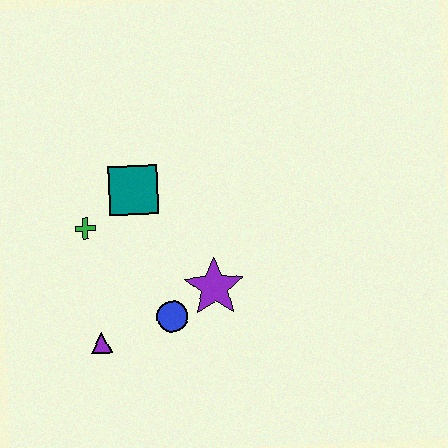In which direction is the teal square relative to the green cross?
The teal square is to the right of the green cross.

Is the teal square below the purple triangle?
No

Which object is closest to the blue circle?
The purple star is closest to the blue circle.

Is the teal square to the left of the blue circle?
Yes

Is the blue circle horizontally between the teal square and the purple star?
Yes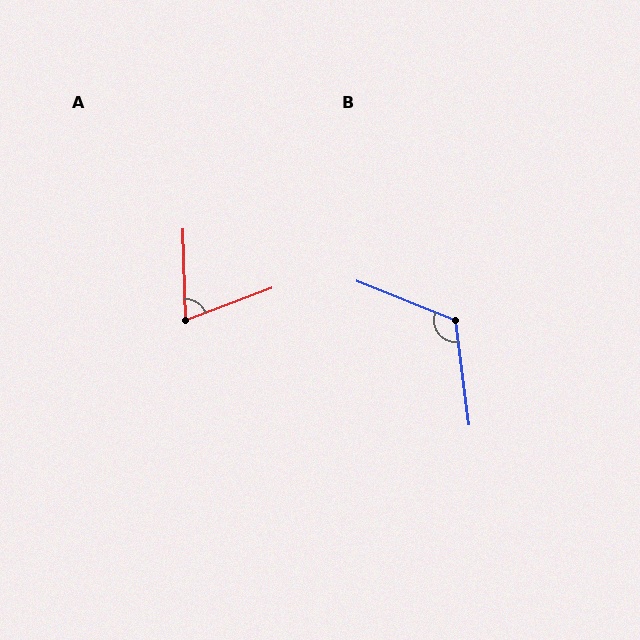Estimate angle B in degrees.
Approximately 120 degrees.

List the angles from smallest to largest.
A (71°), B (120°).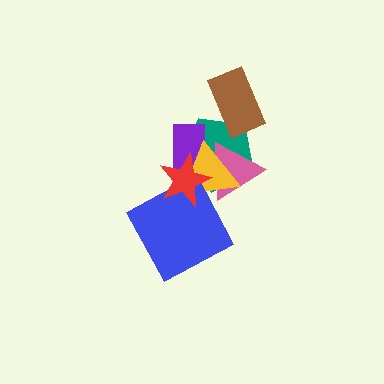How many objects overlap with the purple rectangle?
4 objects overlap with the purple rectangle.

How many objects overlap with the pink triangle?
4 objects overlap with the pink triangle.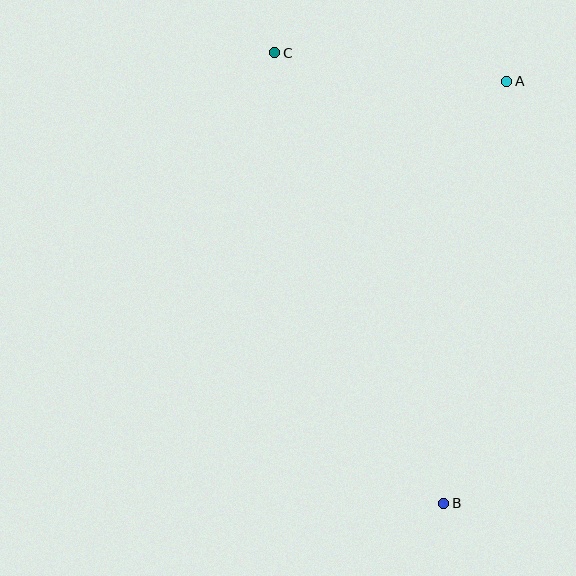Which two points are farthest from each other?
Points B and C are farthest from each other.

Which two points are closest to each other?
Points A and C are closest to each other.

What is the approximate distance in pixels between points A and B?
The distance between A and B is approximately 427 pixels.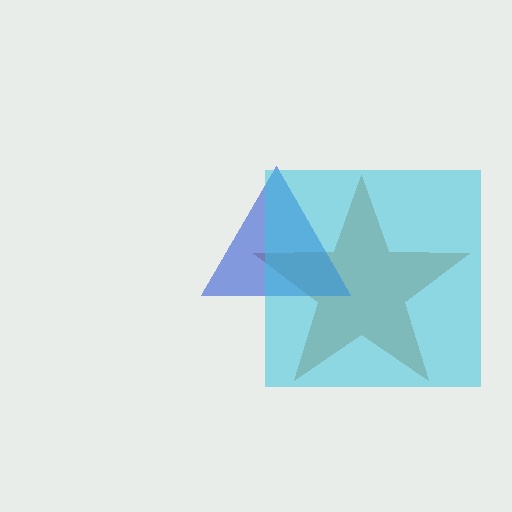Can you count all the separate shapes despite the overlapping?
Yes, there are 3 separate shapes.